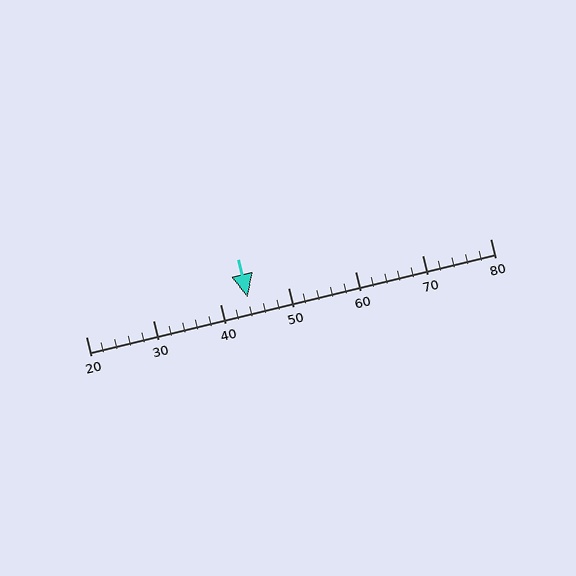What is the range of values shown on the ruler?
The ruler shows values from 20 to 80.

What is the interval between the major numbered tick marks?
The major tick marks are spaced 10 units apart.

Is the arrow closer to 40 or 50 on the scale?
The arrow is closer to 40.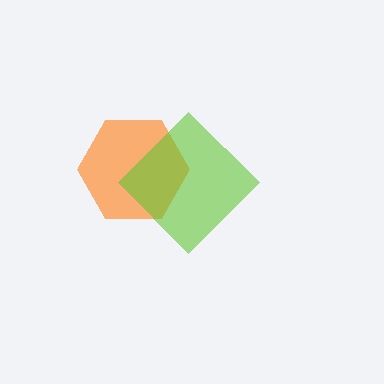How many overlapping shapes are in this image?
There are 2 overlapping shapes in the image.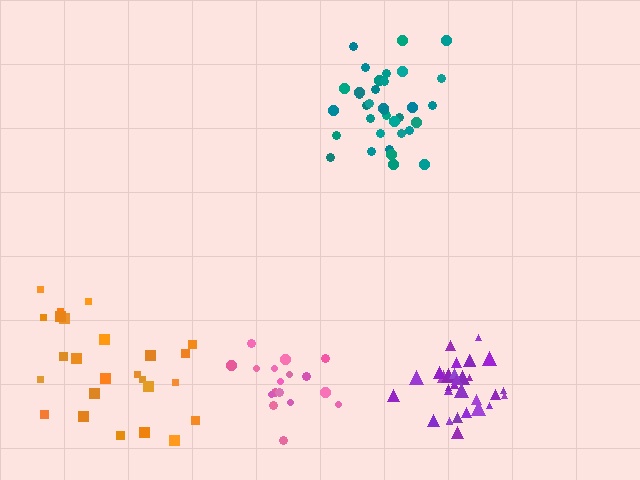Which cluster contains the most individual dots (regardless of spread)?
Teal (35).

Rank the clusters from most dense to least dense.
purple, teal, pink, orange.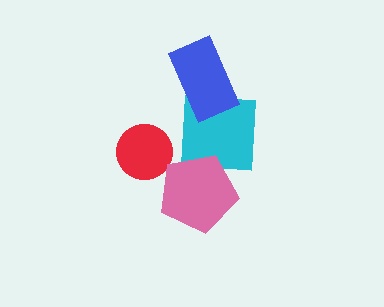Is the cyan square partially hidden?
Yes, it is partially covered by another shape.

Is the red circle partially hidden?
No, no other shape covers it.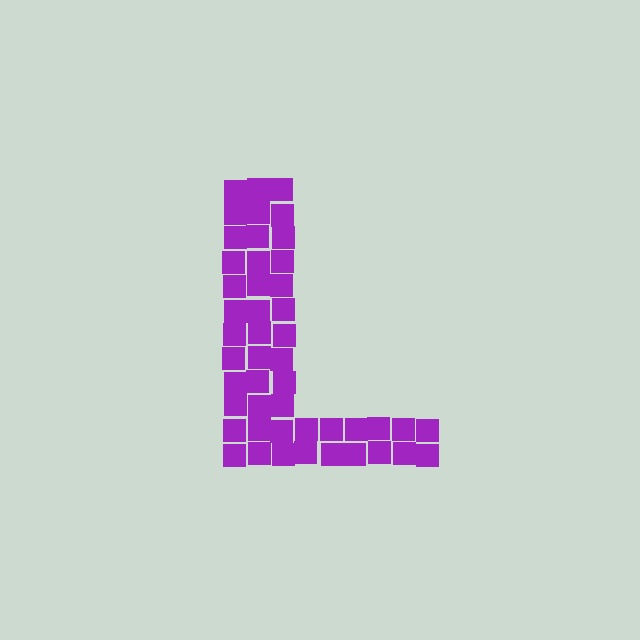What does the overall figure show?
The overall figure shows the letter L.